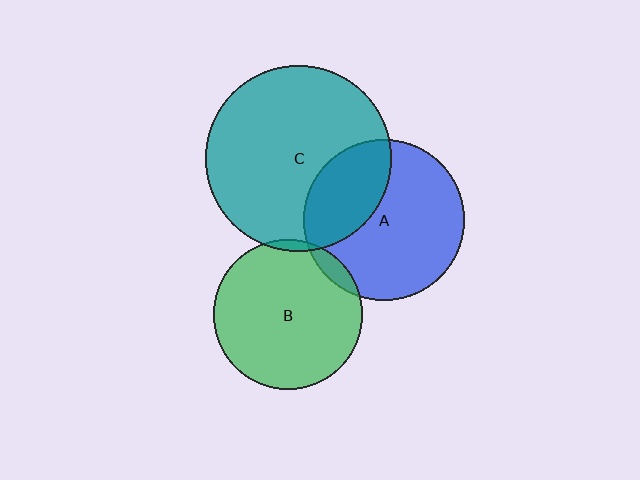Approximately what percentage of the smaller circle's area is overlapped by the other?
Approximately 30%.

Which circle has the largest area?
Circle C (teal).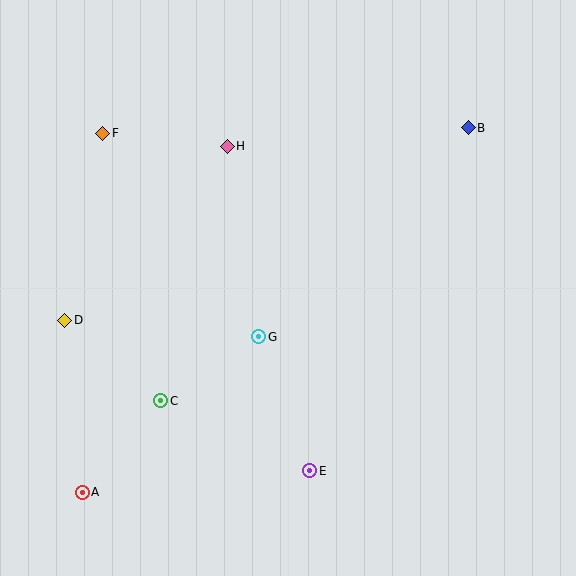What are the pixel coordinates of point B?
Point B is at (468, 128).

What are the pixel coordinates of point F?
Point F is at (103, 133).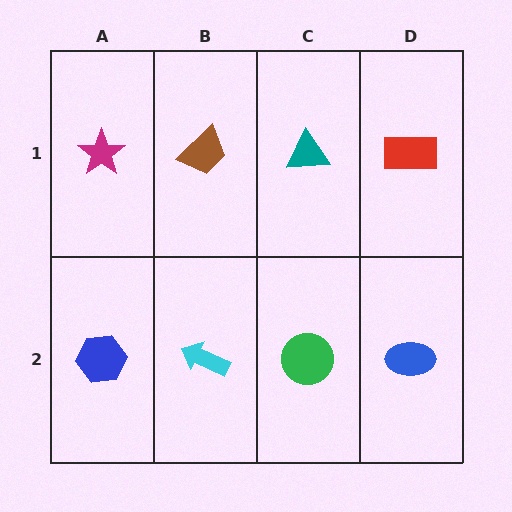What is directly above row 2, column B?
A brown trapezoid.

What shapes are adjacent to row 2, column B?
A brown trapezoid (row 1, column B), a blue hexagon (row 2, column A), a green circle (row 2, column C).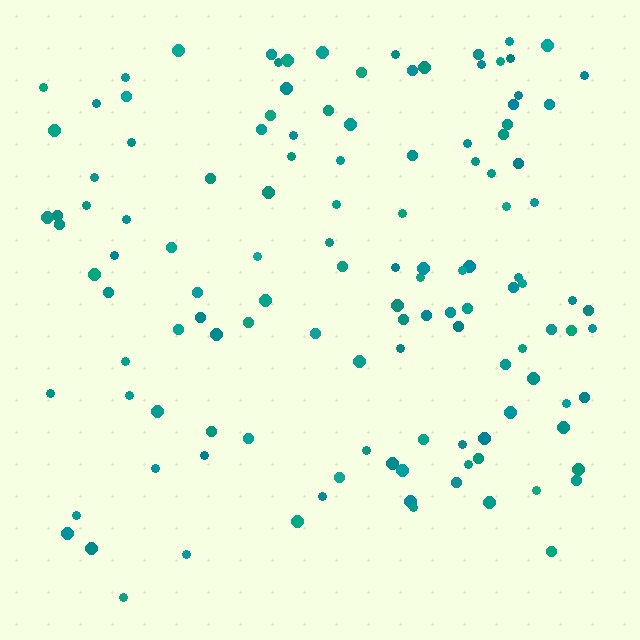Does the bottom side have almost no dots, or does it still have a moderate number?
Still a moderate number, just noticeably fewer than the top.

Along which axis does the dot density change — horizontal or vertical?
Vertical.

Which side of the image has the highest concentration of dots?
The top.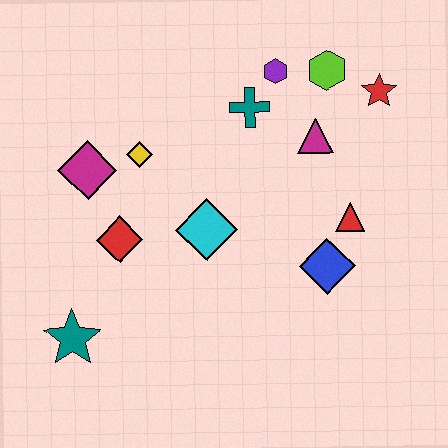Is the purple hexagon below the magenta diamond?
No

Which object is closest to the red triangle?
The blue diamond is closest to the red triangle.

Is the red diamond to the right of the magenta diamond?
Yes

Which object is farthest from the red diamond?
The red star is farthest from the red diamond.